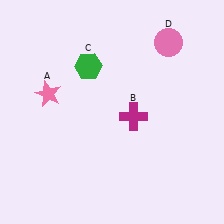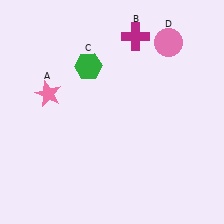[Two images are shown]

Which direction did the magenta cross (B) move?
The magenta cross (B) moved up.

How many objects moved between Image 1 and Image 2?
1 object moved between the two images.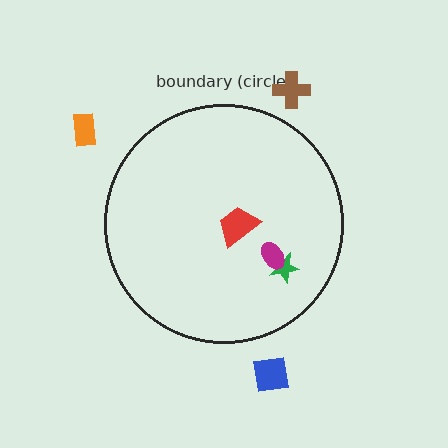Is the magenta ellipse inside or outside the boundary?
Inside.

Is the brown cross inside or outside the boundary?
Outside.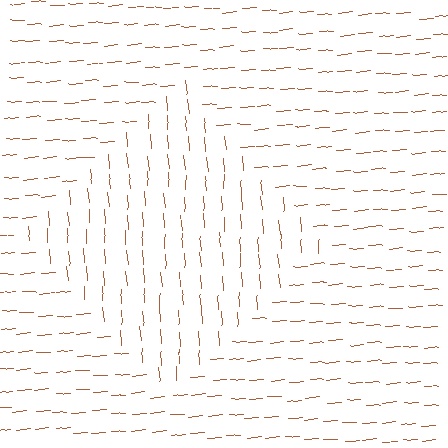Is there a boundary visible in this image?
Yes, there is a texture boundary formed by a change in line orientation.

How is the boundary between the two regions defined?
The boundary is defined purely by a change in line orientation (approximately 89 degrees difference). All lines are the same color and thickness.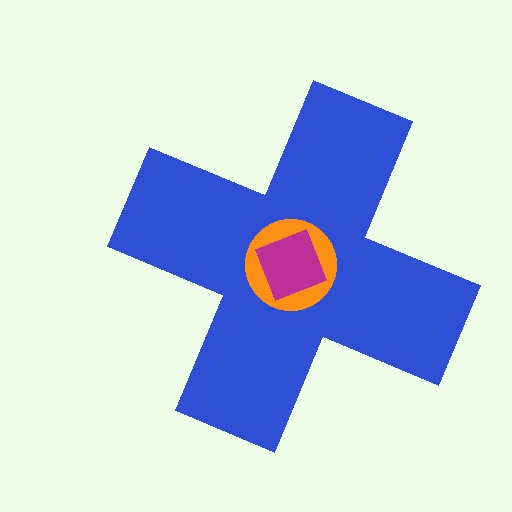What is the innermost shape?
The magenta diamond.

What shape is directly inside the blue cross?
The orange circle.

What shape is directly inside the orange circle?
The magenta diamond.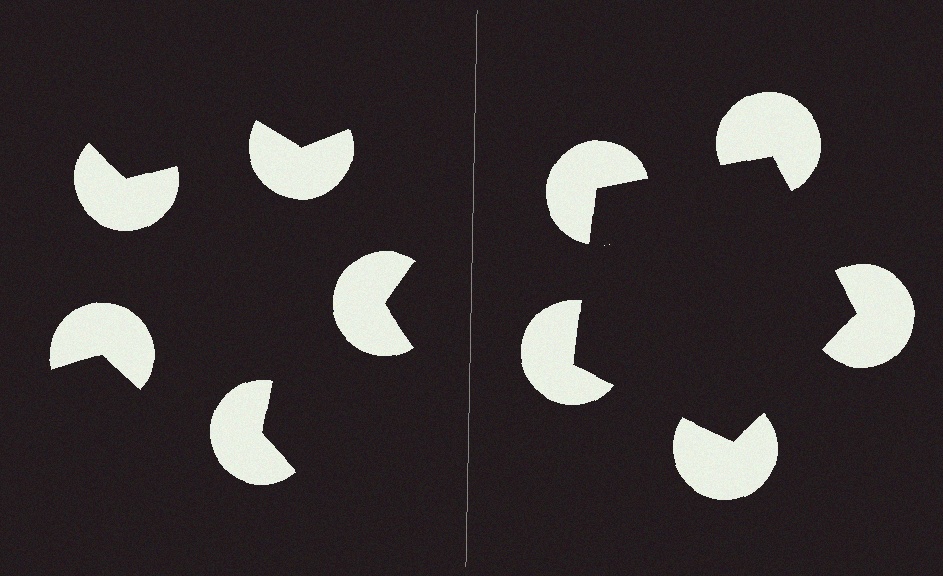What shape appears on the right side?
An illusory pentagon.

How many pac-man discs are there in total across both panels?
10 — 5 on each side.